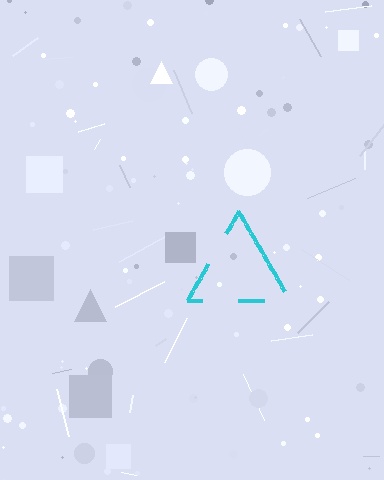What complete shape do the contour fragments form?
The contour fragments form a triangle.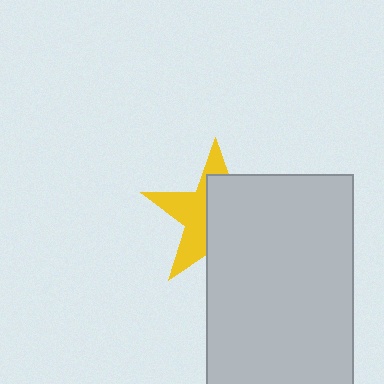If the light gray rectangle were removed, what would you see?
You would see the complete yellow star.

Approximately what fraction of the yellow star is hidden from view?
Roughly 57% of the yellow star is hidden behind the light gray rectangle.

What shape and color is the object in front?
The object in front is a light gray rectangle.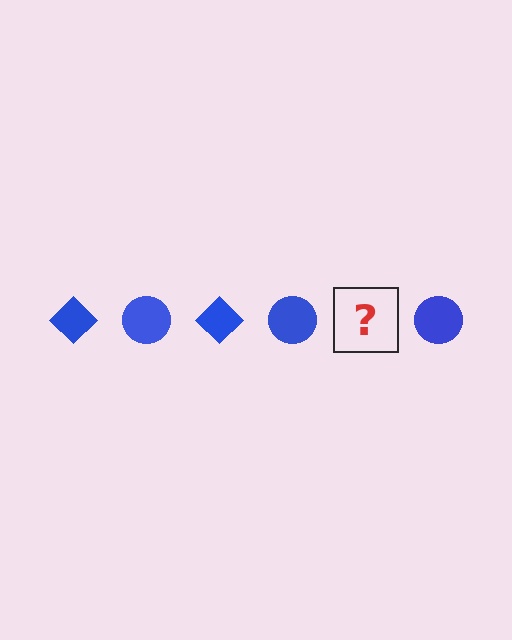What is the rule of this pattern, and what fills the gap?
The rule is that the pattern cycles through diamond, circle shapes in blue. The gap should be filled with a blue diamond.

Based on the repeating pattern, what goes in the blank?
The blank should be a blue diamond.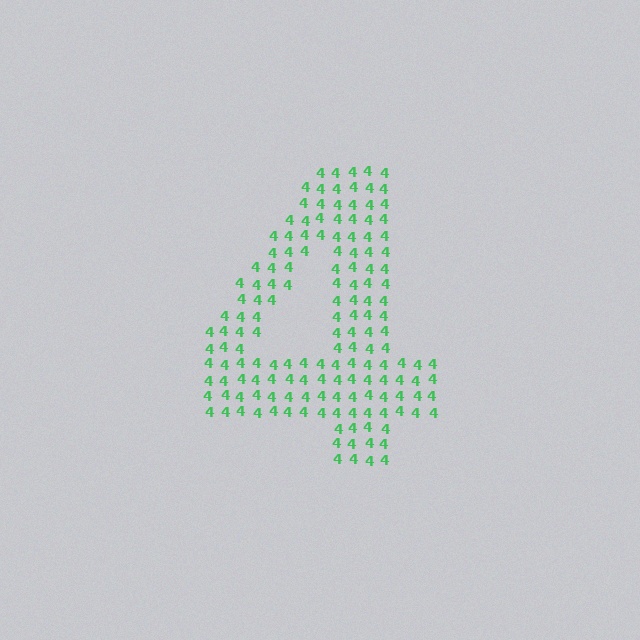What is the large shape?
The large shape is the digit 4.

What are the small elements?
The small elements are digit 4's.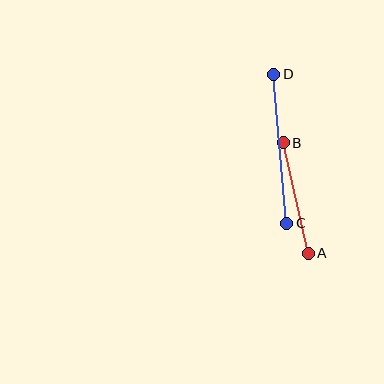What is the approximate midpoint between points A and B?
The midpoint is at approximately (296, 198) pixels.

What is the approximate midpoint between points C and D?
The midpoint is at approximately (280, 149) pixels.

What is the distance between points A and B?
The distance is approximately 113 pixels.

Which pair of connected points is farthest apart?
Points C and D are farthest apart.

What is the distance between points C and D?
The distance is approximately 150 pixels.